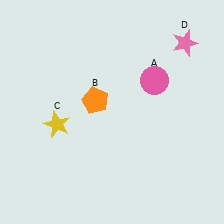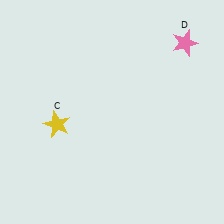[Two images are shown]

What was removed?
The pink circle (A), the orange pentagon (B) were removed in Image 2.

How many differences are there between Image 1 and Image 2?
There are 2 differences between the two images.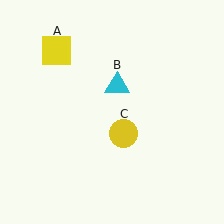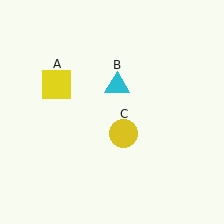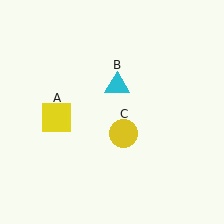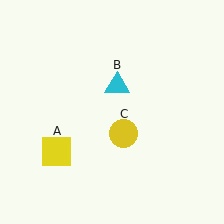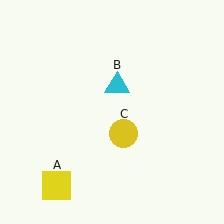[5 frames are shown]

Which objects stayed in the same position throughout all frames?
Cyan triangle (object B) and yellow circle (object C) remained stationary.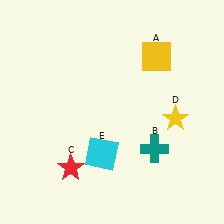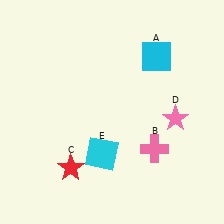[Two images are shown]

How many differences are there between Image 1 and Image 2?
There are 3 differences between the two images.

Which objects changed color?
A changed from yellow to cyan. B changed from teal to pink. D changed from yellow to pink.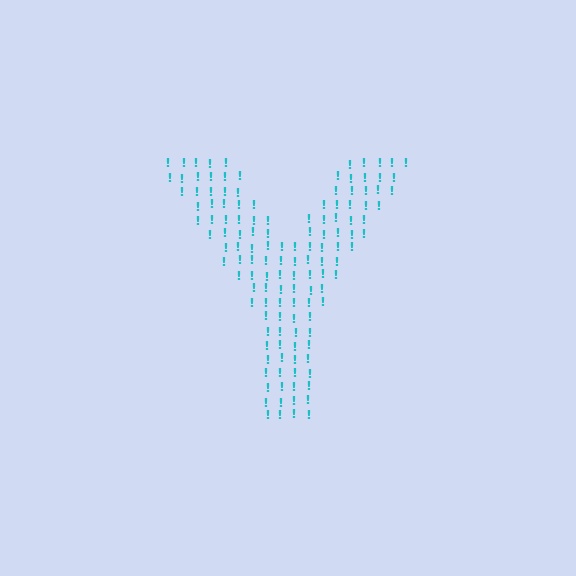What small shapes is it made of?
It is made of small exclamation marks.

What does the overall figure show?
The overall figure shows the letter Y.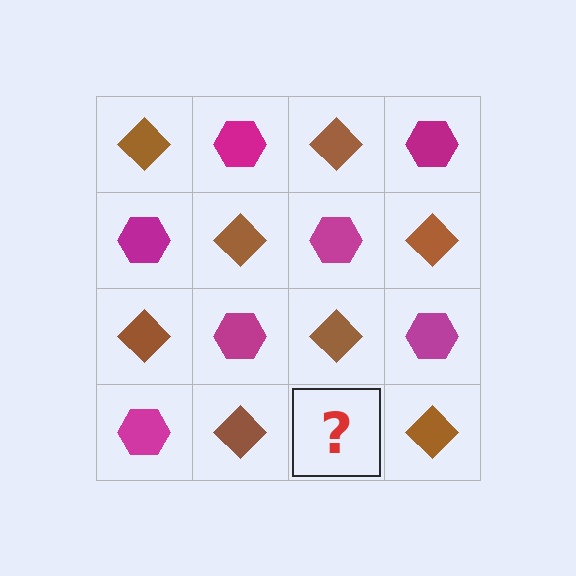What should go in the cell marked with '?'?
The missing cell should contain a magenta hexagon.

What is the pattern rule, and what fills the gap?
The rule is that it alternates brown diamond and magenta hexagon in a checkerboard pattern. The gap should be filled with a magenta hexagon.